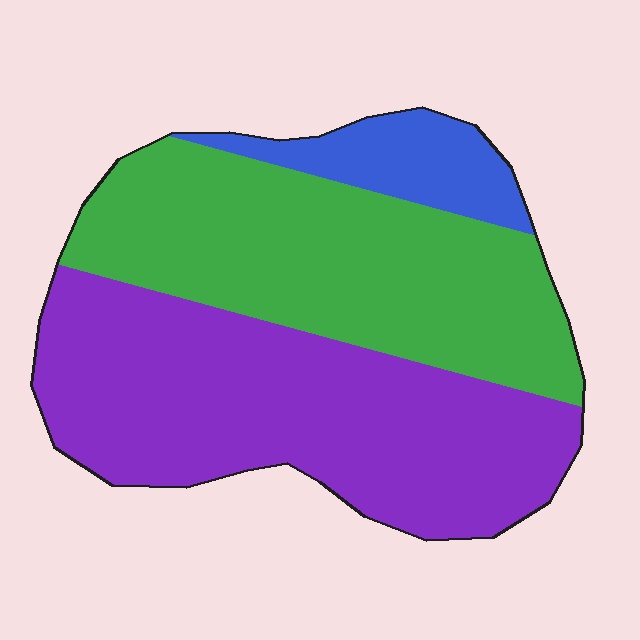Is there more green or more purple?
Purple.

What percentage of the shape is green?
Green takes up about two fifths (2/5) of the shape.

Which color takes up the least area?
Blue, at roughly 10%.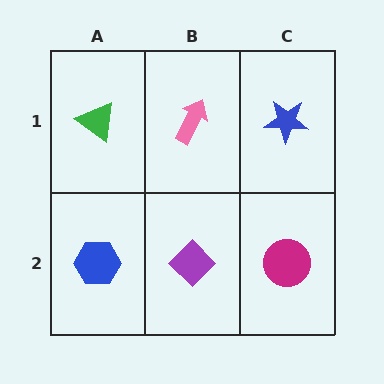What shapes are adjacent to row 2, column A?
A green triangle (row 1, column A), a purple diamond (row 2, column B).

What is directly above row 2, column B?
A pink arrow.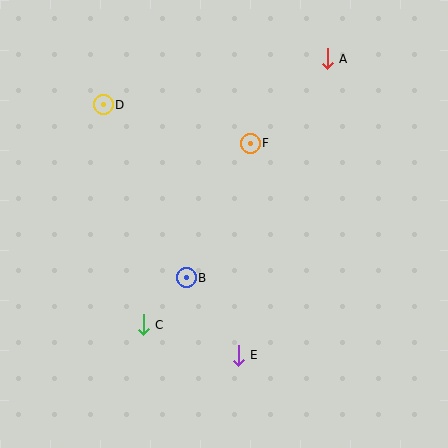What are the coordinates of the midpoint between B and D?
The midpoint between B and D is at (145, 191).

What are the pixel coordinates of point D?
Point D is at (103, 105).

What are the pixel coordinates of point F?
Point F is at (250, 143).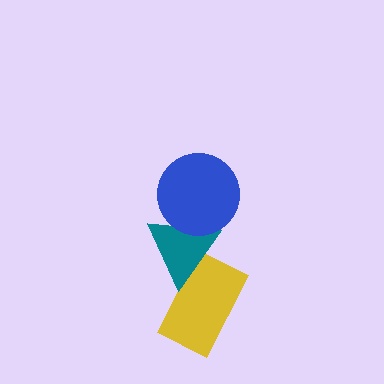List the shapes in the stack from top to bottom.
From top to bottom: the blue circle, the teal triangle, the yellow rectangle.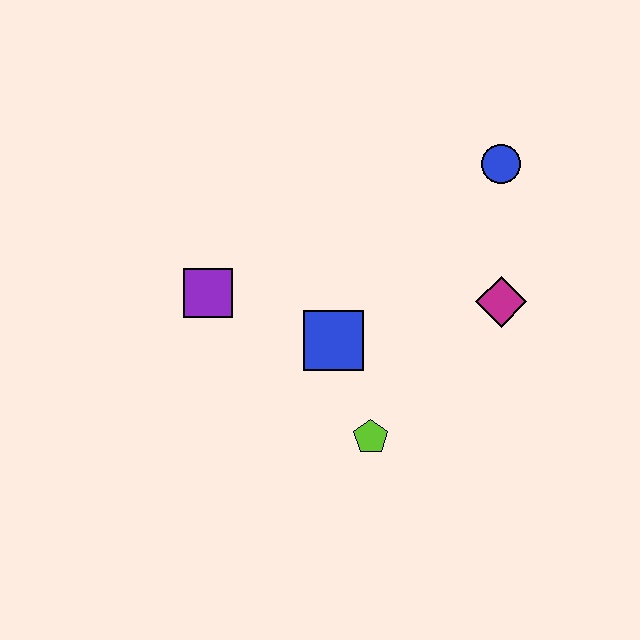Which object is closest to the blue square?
The lime pentagon is closest to the blue square.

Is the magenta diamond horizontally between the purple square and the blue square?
No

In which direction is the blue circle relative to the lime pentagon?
The blue circle is above the lime pentagon.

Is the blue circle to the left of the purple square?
No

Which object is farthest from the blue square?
The blue circle is farthest from the blue square.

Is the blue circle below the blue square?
No